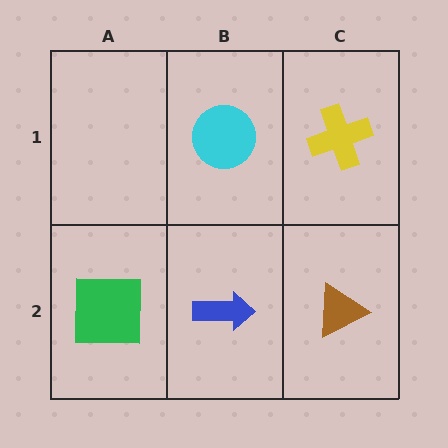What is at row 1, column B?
A cyan circle.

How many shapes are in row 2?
3 shapes.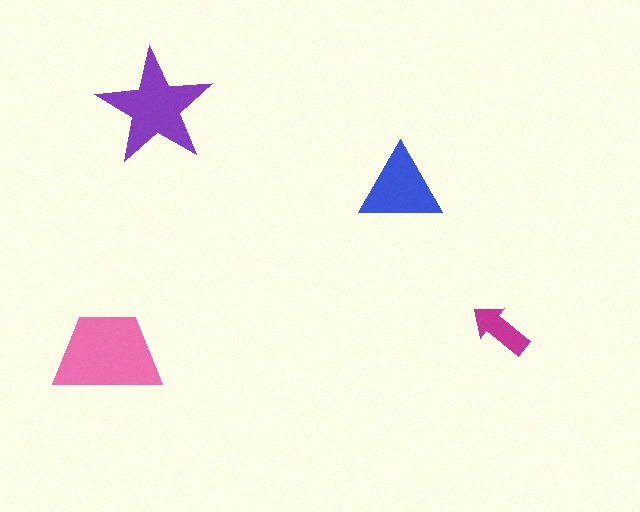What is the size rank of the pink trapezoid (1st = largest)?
1st.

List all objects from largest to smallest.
The pink trapezoid, the purple star, the blue triangle, the magenta arrow.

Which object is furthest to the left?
The pink trapezoid is leftmost.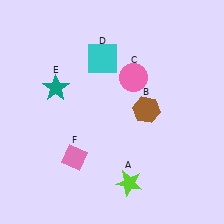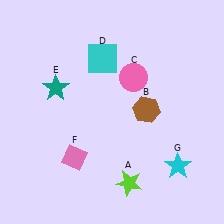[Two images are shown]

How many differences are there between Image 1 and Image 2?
There is 1 difference between the two images.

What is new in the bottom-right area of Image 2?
A cyan star (G) was added in the bottom-right area of Image 2.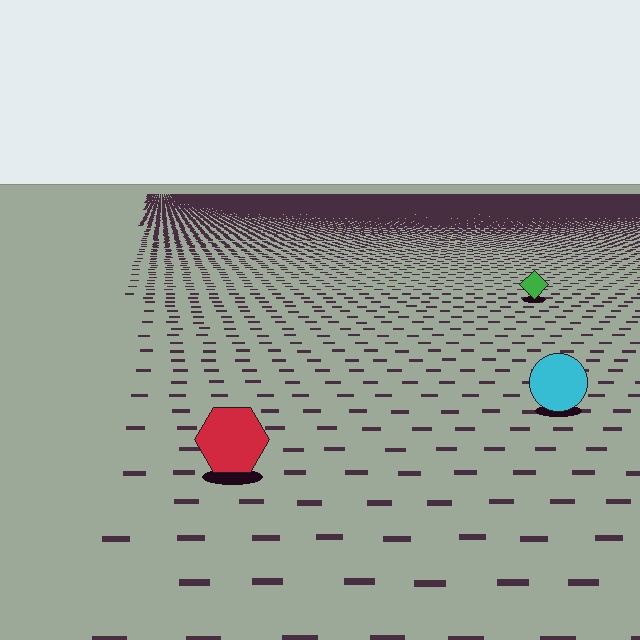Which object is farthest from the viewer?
The green diamond is farthest from the viewer. It appears smaller and the ground texture around it is denser.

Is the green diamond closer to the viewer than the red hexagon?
No. The red hexagon is closer — you can tell from the texture gradient: the ground texture is coarser near it.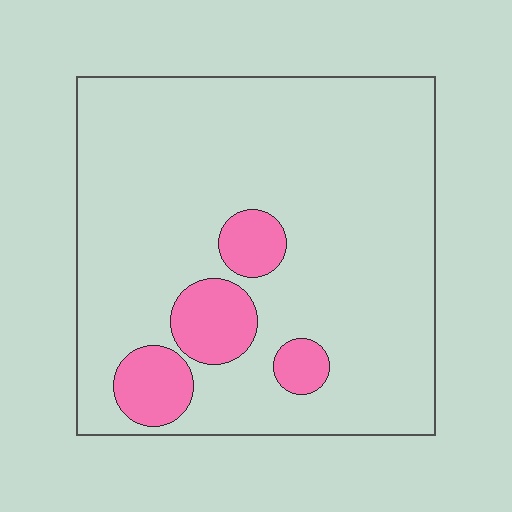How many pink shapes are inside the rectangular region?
4.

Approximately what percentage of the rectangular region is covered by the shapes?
Approximately 15%.